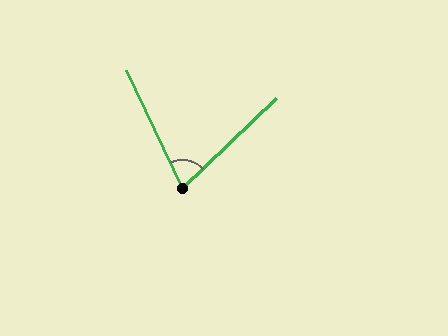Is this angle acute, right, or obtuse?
It is acute.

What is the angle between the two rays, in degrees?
Approximately 71 degrees.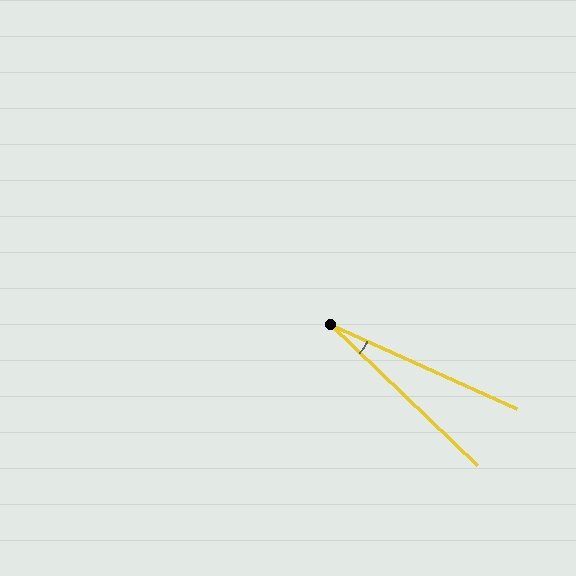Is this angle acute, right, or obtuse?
It is acute.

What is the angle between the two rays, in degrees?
Approximately 20 degrees.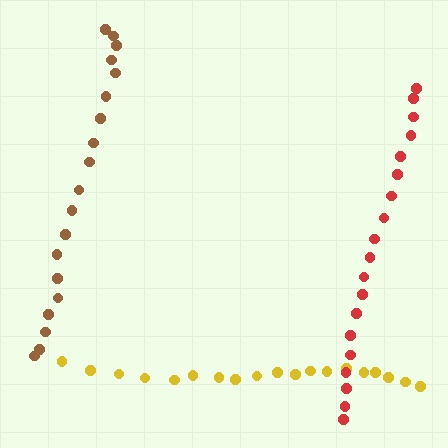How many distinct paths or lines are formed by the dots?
There are 3 distinct paths.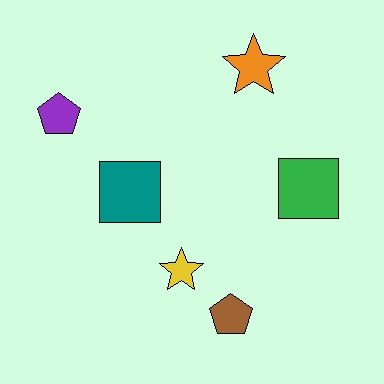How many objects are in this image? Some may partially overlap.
There are 6 objects.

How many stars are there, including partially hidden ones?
There are 2 stars.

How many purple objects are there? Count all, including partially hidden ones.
There is 1 purple object.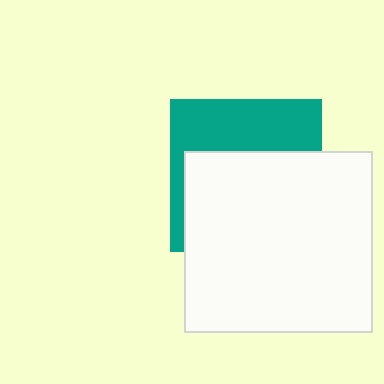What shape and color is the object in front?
The object in front is a white rectangle.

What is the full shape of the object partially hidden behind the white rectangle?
The partially hidden object is a teal square.